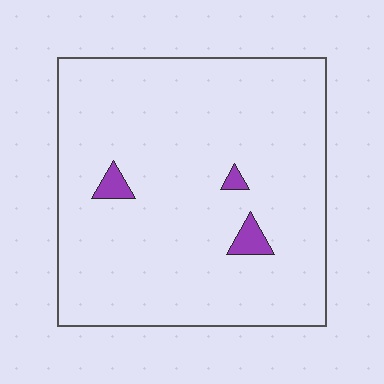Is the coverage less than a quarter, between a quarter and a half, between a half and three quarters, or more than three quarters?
Less than a quarter.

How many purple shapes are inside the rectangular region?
3.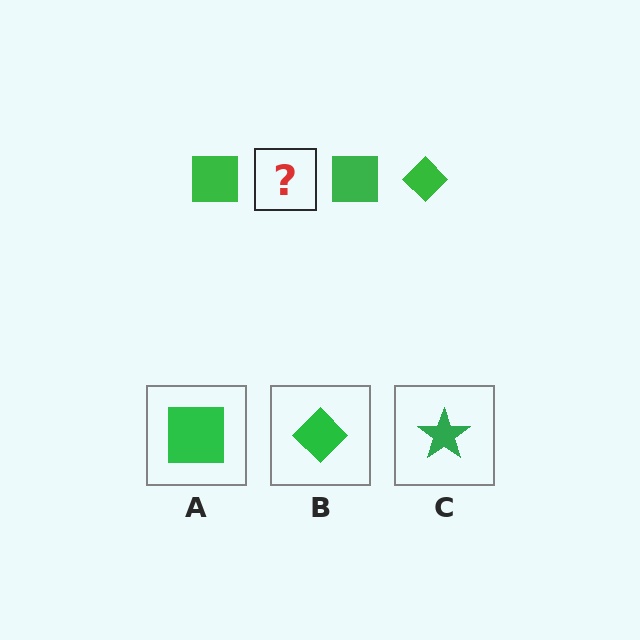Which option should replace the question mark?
Option B.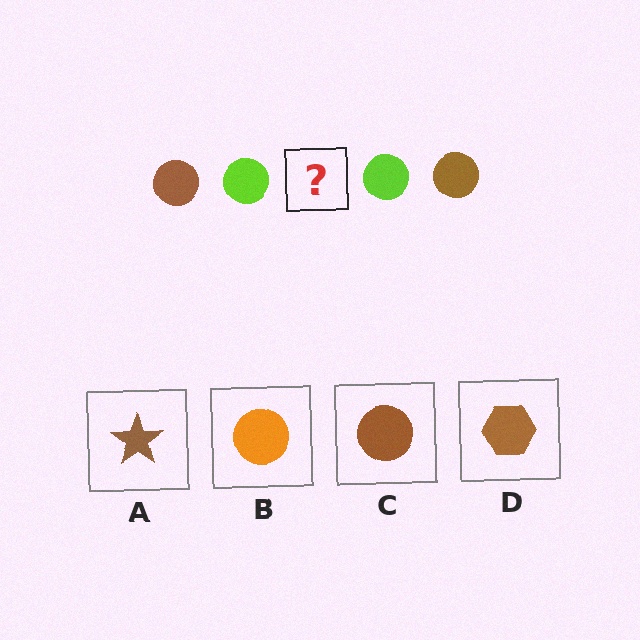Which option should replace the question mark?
Option C.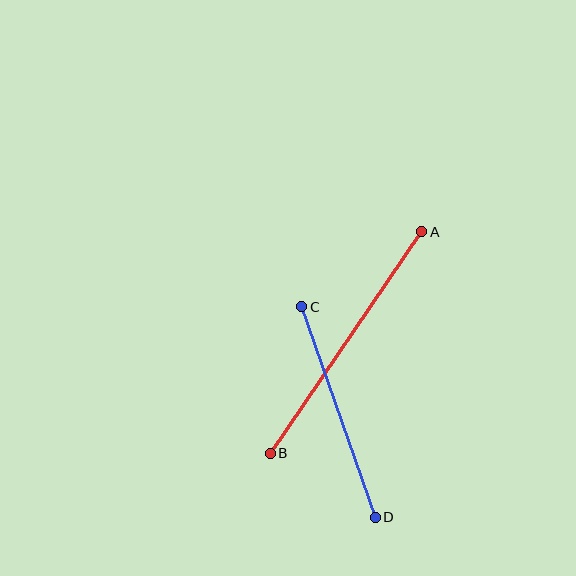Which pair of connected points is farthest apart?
Points A and B are farthest apart.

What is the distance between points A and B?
The distance is approximately 268 pixels.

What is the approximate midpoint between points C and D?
The midpoint is at approximately (339, 412) pixels.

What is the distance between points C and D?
The distance is approximately 223 pixels.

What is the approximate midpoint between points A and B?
The midpoint is at approximately (346, 343) pixels.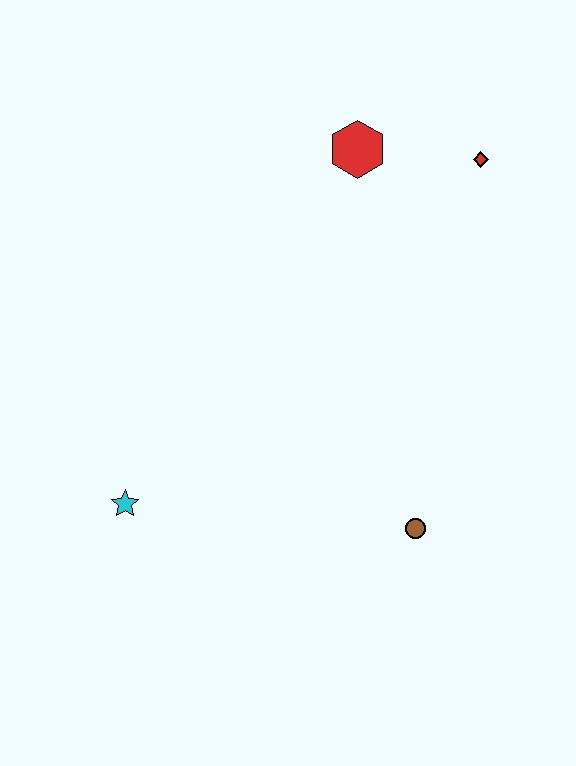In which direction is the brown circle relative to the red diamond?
The brown circle is below the red diamond.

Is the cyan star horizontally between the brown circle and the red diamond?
No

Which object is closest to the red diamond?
The red hexagon is closest to the red diamond.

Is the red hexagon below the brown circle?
No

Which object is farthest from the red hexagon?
The cyan star is farthest from the red hexagon.